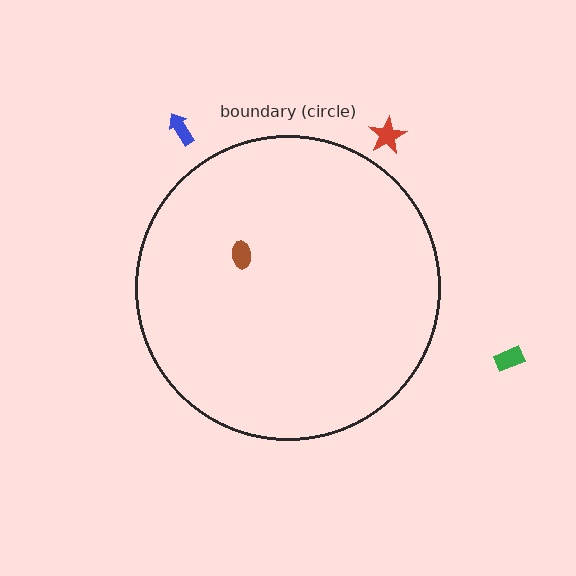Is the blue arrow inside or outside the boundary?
Outside.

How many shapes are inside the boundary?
1 inside, 3 outside.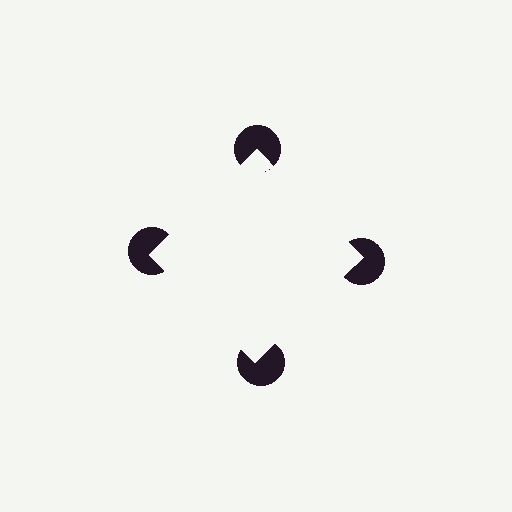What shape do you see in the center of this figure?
An illusory square — its edges are inferred from the aligned wedge cuts in the pac-man discs, not physically drawn.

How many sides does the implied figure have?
4 sides.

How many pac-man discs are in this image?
There are 4 — one at each vertex of the illusory square.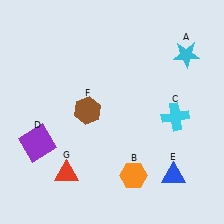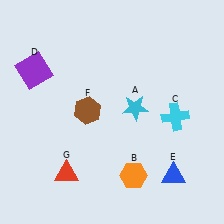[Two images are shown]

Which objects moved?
The objects that moved are: the cyan star (A), the purple square (D).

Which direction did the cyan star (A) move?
The cyan star (A) moved down.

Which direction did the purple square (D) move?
The purple square (D) moved up.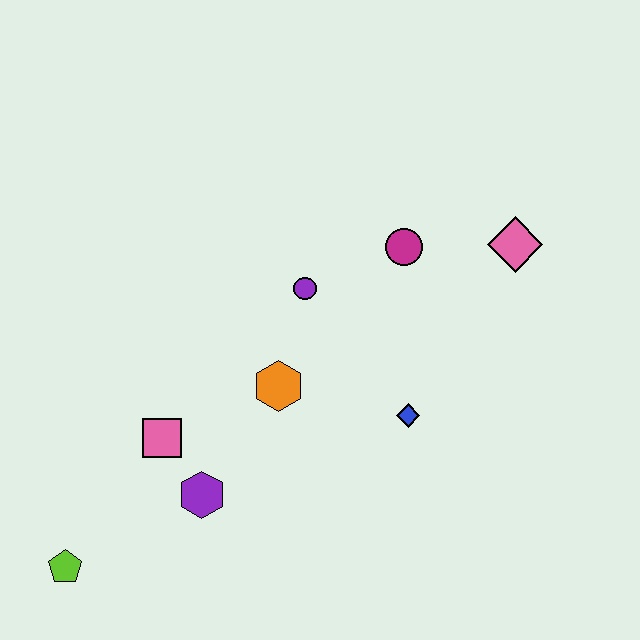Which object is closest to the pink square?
The purple hexagon is closest to the pink square.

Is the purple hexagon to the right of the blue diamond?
No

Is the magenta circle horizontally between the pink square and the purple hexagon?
No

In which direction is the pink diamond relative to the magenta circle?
The pink diamond is to the right of the magenta circle.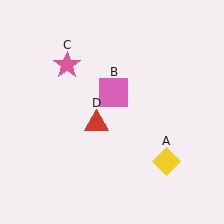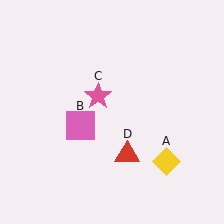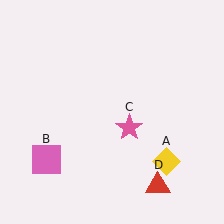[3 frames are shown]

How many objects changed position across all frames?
3 objects changed position: pink square (object B), pink star (object C), red triangle (object D).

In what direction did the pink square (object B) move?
The pink square (object B) moved down and to the left.